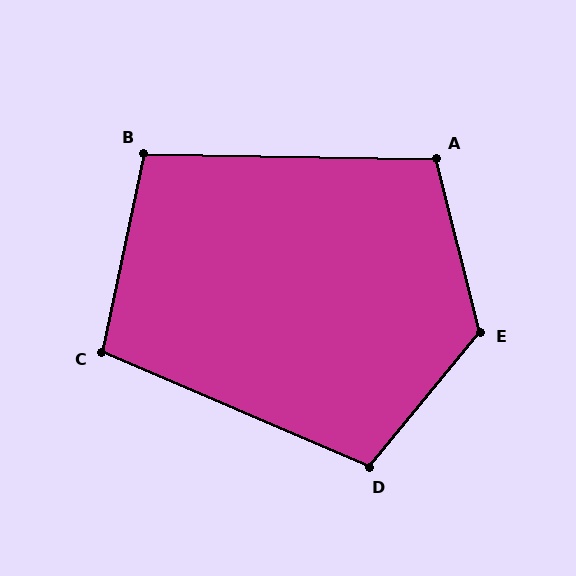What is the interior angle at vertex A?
Approximately 105 degrees (obtuse).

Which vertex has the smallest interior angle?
B, at approximately 101 degrees.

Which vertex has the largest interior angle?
E, at approximately 127 degrees.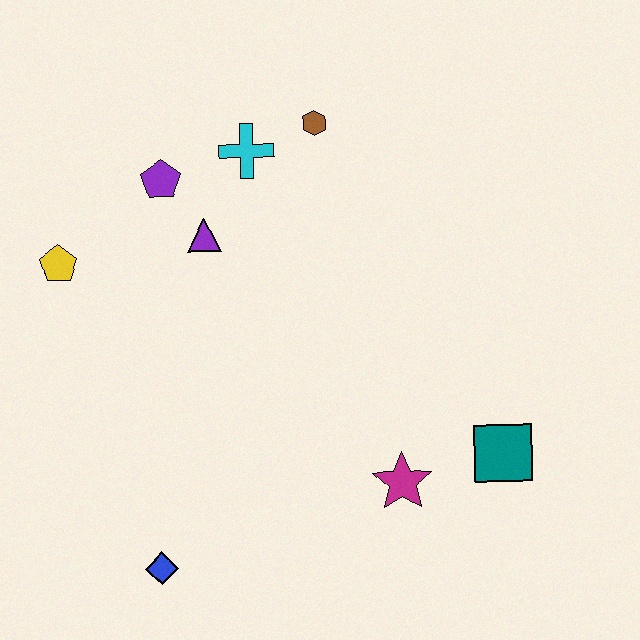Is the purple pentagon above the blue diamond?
Yes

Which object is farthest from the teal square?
The yellow pentagon is farthest from the teal square.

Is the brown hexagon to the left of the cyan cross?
No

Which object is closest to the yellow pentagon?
The purple pentagon is closest to the yellow pentagon.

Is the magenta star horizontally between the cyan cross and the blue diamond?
No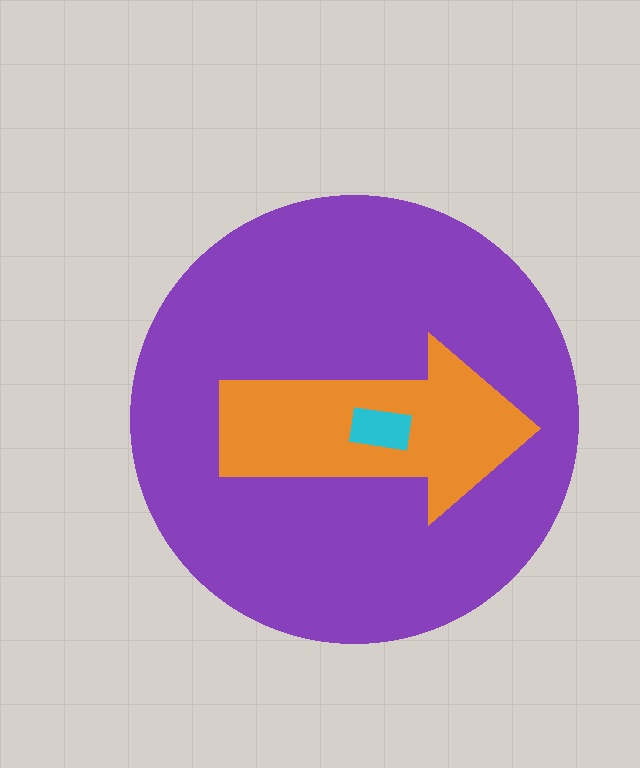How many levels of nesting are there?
3.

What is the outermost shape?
The purple circle.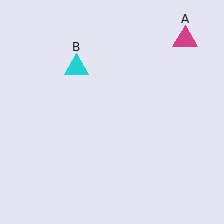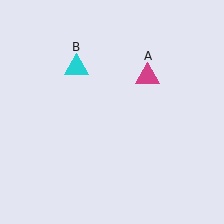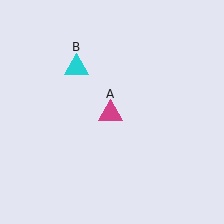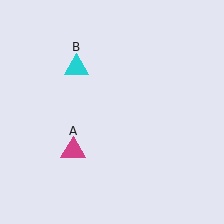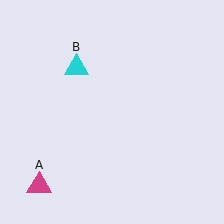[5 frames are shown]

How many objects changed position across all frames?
1 object changed position: magenta triangle (object A).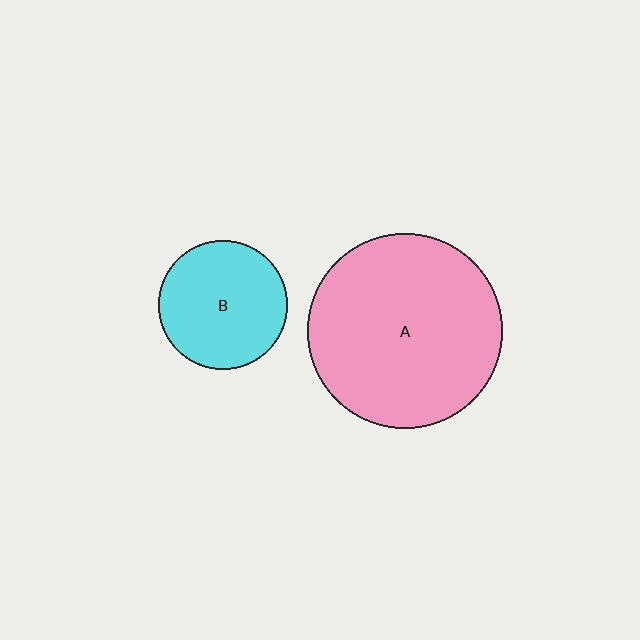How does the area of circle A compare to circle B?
Approximately 2.3 times.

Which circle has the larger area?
Circle A (pink).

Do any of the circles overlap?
No, none of the circles overlap.